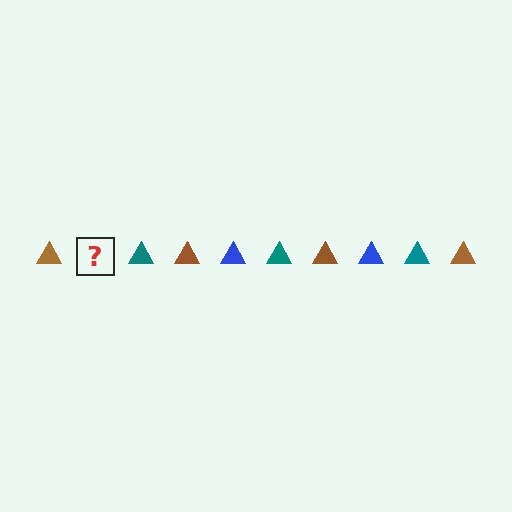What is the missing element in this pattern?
The missing element is a blue triangle.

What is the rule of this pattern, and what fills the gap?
The rule is that the pattern cycles through brown, blue, teal triangles. The gap should be filled with a blue triangle.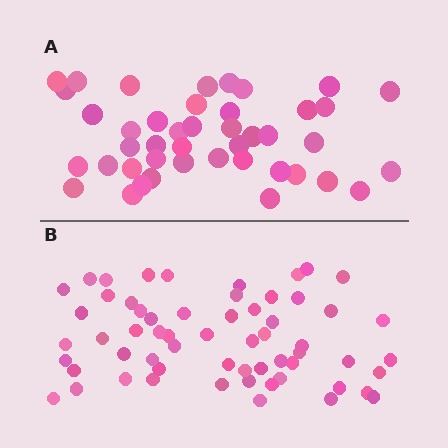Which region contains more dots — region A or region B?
Region B (the bottom region) has more dots.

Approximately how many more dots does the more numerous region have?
Region B has approximately 15 more dots than region A.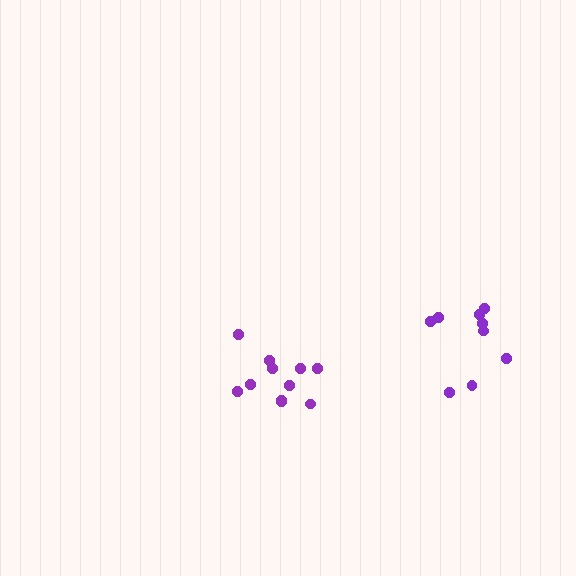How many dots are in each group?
Group 1: 11 dots, Group 2: 9 dots (20 total).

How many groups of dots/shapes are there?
There are 2 groups.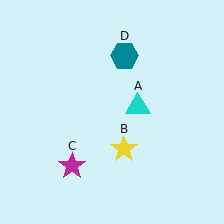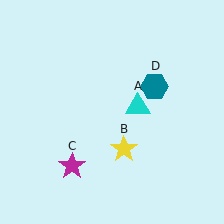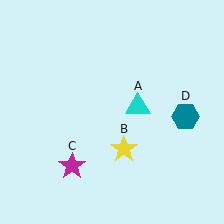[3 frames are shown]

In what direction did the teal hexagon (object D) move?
The teal hexagon (object D) moved down and to the right.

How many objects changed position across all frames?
1 object changed position: teal hexagon (object D).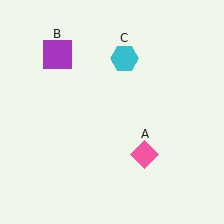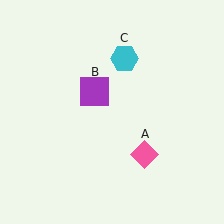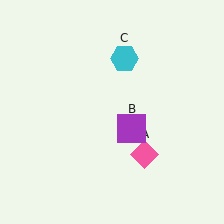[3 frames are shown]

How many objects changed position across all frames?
1 object changed position: purple square (object B).